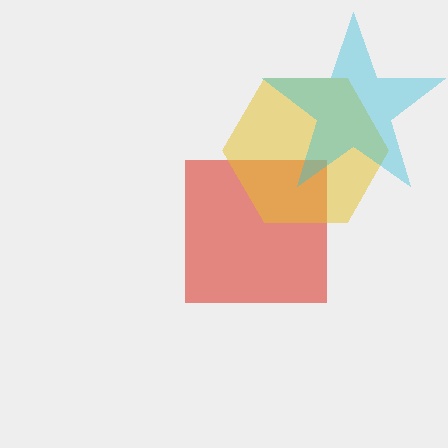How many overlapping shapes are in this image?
There are 3 overlapping shapes in the image.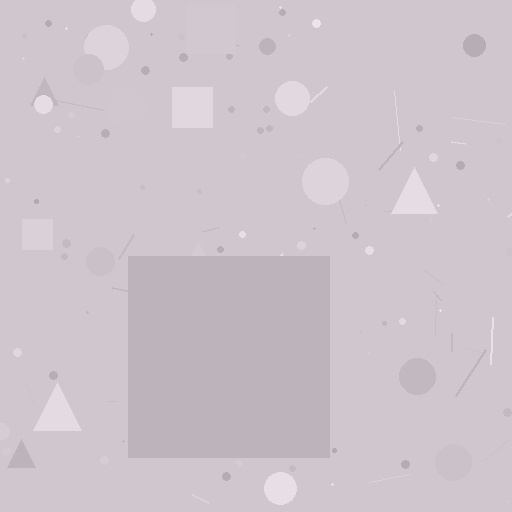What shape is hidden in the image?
A square is hidden in the image.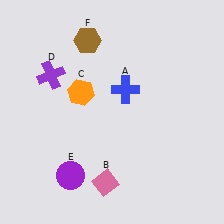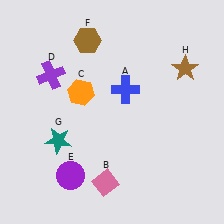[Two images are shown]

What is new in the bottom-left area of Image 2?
A teal star (G) was added in the bottom-left area of Image 2.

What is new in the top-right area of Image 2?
A brown star (H) was added in the top-right area of Image 2.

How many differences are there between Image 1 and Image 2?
There are 2 differences between the two images.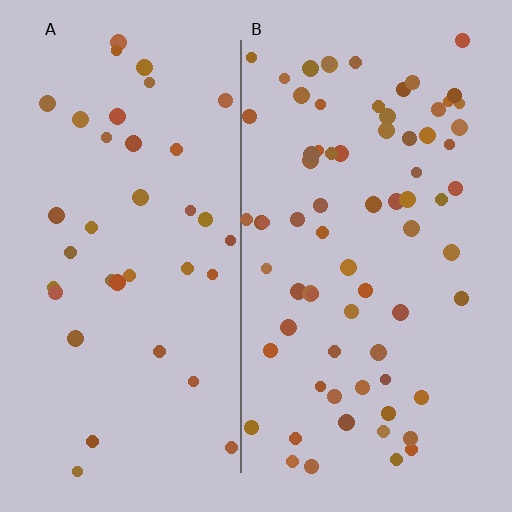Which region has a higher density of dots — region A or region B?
B (the right).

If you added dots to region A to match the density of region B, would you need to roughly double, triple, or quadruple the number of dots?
Approximately double.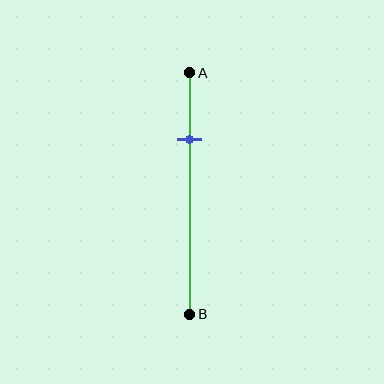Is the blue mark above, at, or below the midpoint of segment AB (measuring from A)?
The blue mark is above the midpoint of segment AB.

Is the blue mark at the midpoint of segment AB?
No, the mark is at about 30% from A, not at the 50% midpoint.